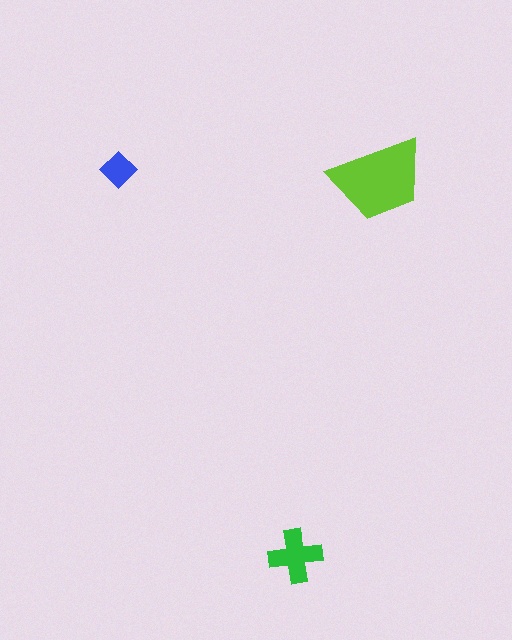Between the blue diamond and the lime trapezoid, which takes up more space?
The lime trapezoid.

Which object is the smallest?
The blue diamond.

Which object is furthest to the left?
The blue diamond is leftmost.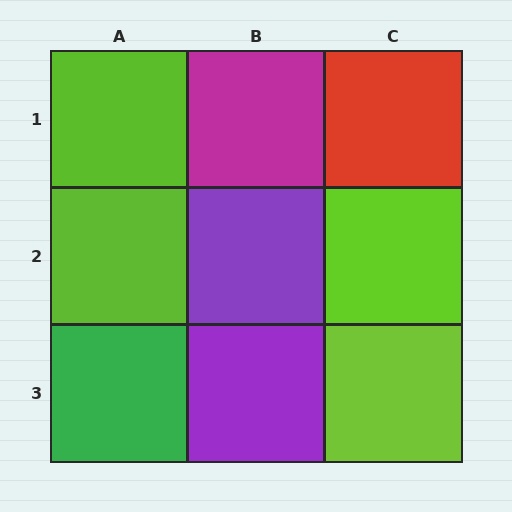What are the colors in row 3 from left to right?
Green, purple, lime.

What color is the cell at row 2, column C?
Lime.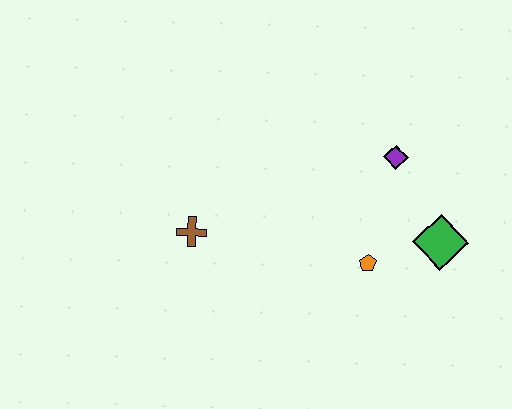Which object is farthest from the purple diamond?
The brown cross is farthest from the purple diamond.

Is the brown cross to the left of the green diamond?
Yes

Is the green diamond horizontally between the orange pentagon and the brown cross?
No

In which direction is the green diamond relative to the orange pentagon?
The green diamond is to the right of the orange pentagon.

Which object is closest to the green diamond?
The orange pentagon is closest to the green diamond.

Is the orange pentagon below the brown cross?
Yes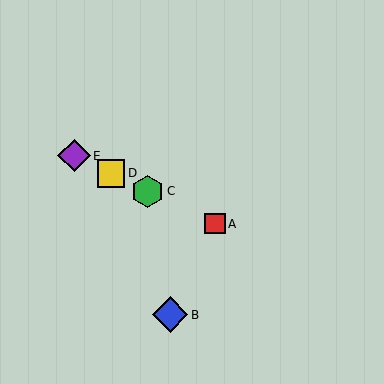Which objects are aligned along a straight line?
Objects A, C, D, E are aligned along a straight line.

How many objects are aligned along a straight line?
4 objects (A, C, D, E) are aligned along a straight line.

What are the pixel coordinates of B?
Object B is at (170, 315).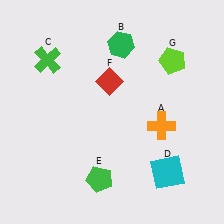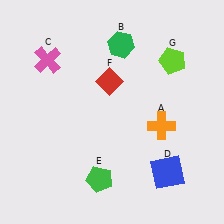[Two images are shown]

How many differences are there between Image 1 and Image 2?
There are 2 differences between the two images.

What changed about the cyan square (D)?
In Image 1, D is cyan. In Image 2, it changed to blue.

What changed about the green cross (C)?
In Image 1, C is green. In Image 2, it changed to pink.